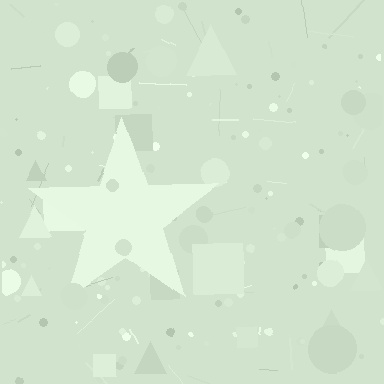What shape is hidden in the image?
A star is hidden in the image.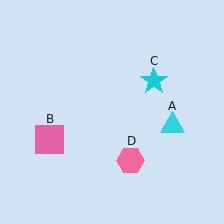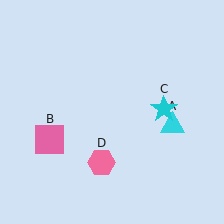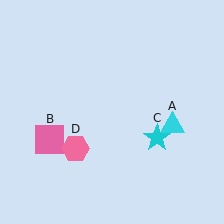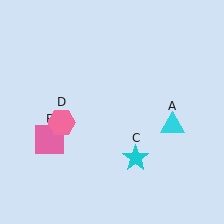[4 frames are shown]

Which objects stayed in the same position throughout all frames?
Cyan triangle (object A) and pink square (object B) remained stationary.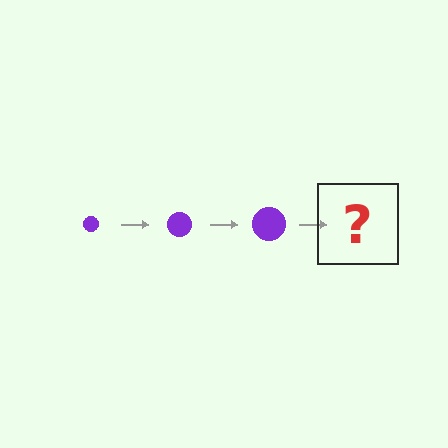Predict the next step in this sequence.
The next step is a purple circle, larger than the previous one.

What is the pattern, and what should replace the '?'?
The pattern is that the circle gets progressively larger each step. The '?' should be a purple circle, larger than the previous one.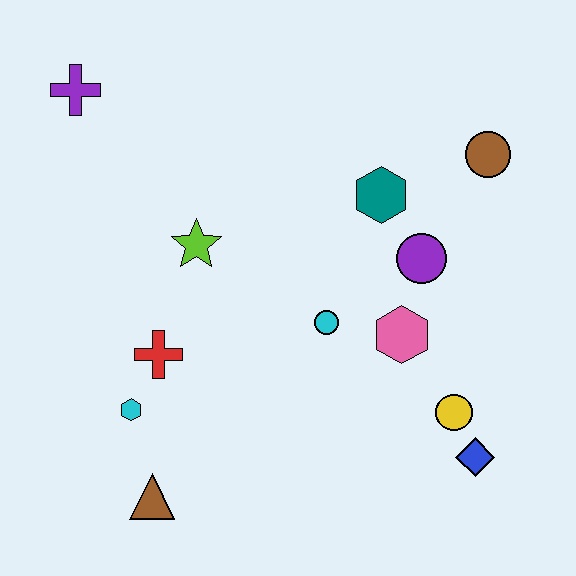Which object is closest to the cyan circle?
The pink hexagon is closest to the cyan circle.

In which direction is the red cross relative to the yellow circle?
The red cross is to the left of the yellow circle.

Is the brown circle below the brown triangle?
No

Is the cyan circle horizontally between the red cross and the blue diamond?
Yes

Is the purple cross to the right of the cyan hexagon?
No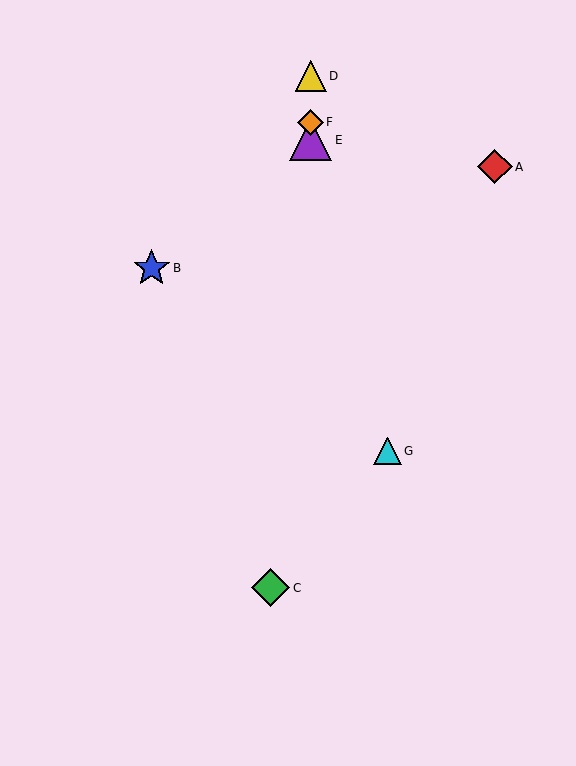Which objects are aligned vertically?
Objects D, E, F are aligned vertically.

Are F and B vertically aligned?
No, F is at x≈311 and B is at x≈152.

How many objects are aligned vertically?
3 objects (D, E, F) are aligned vertically.